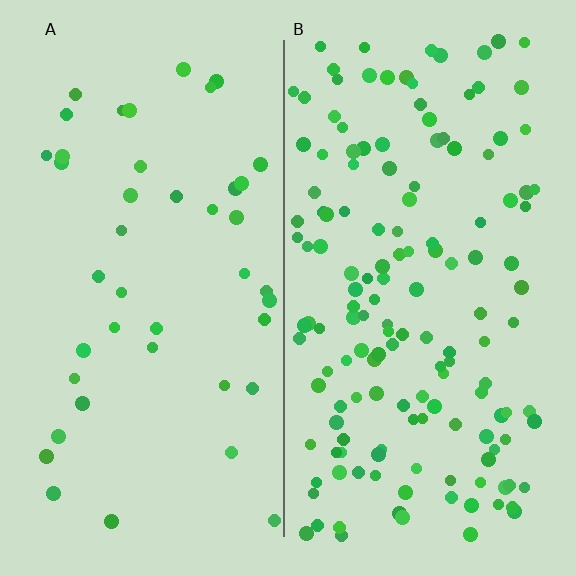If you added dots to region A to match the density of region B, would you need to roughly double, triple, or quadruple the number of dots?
Approximately quadruple.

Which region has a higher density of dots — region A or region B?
B (the right).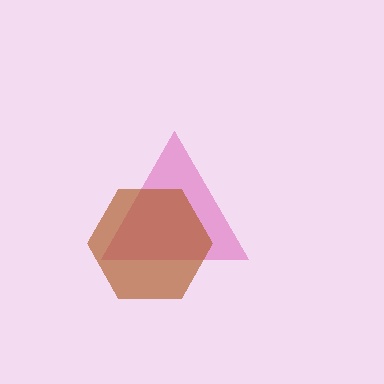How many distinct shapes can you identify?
There are 2 distinct shapes: a magenta triangle, a brown hexagon.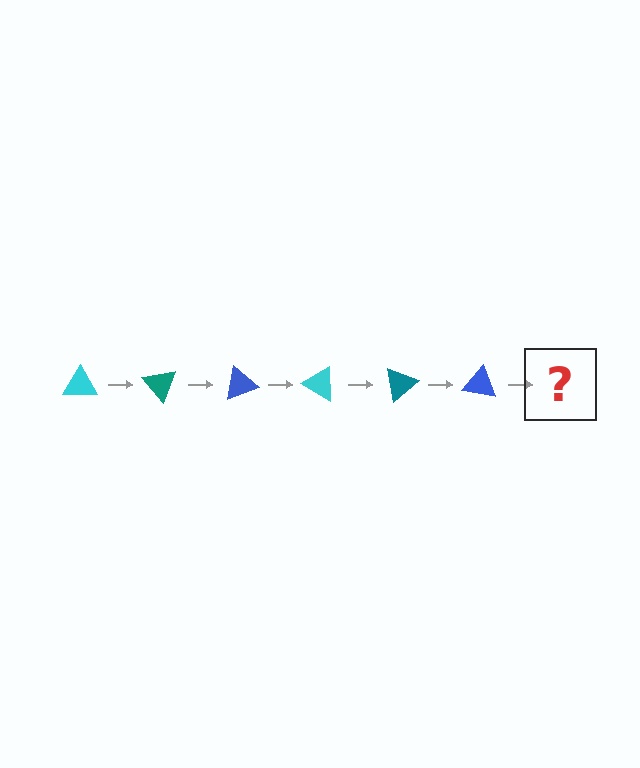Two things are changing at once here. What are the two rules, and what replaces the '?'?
The two rules are that it rotates 50 degrees each step and the color cycles through cyan, teal, and blue. The '?' should be a cyan triangle, rotated 300 degrees from the start.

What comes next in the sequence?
The next element should be a cyan triangle, rotated 300 degrees from the start.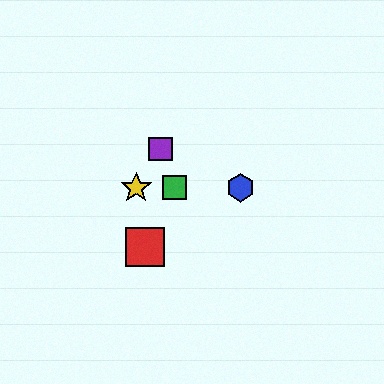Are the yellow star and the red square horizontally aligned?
No, the yellow star is at y≈188 and the red square is at y≈247.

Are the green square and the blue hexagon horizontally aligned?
Yes, both are at y≈188.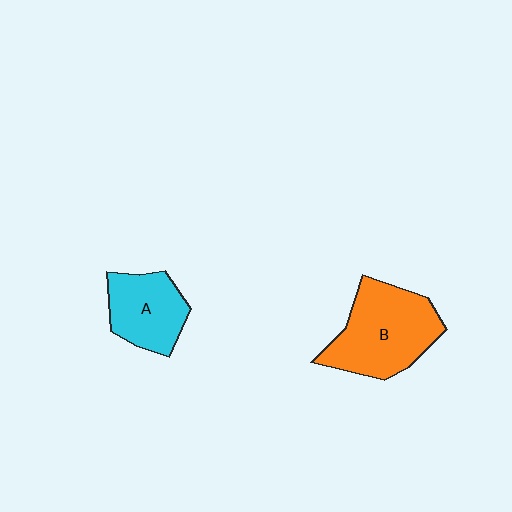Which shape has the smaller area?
Shape A (cyan).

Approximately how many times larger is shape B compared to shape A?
Approximately 1.5 times.